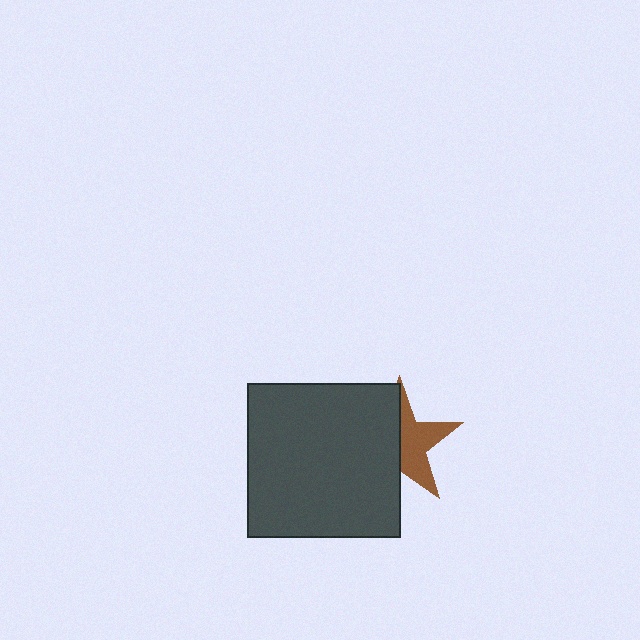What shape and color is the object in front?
The object in front is a dark gray square.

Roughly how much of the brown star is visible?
About half of it is visible (roughly 47%).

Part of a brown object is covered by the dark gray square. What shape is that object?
It is a star.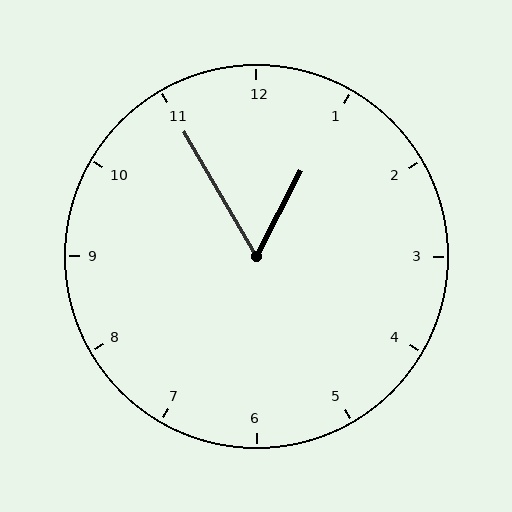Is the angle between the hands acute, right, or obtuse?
It is acute.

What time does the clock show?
12:55.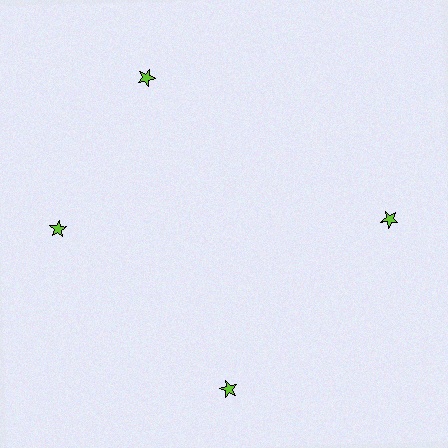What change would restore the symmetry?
The symmetry would be restored by rotating it back into even spacing with its neighbors so that all 4 stars sit at equal angles and equal distance from the center.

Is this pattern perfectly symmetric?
No. The 4 lime stars are arranged in a ring, but one element near the 12 o'clock position is rotated out of alignment along the ring, breaking the 4-fold rotational symmetry.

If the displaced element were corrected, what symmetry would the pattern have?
It would have 4-fold rotational symmetry — the pattern would map onto itself every 90 degrees.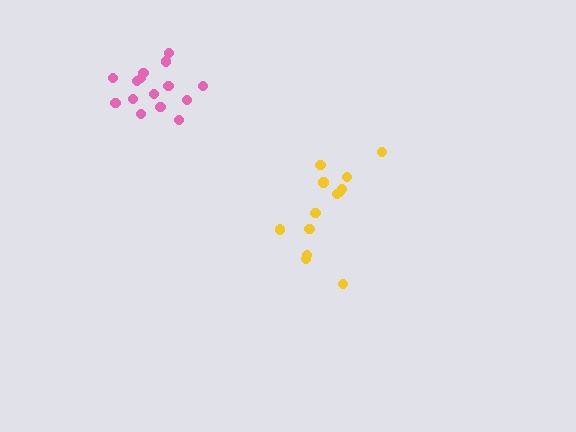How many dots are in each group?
Group 1: 13 dots, Group 2: 15 dots (28 total).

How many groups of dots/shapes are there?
There are 2 groups.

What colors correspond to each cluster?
The clusters are colored: yellow, pink.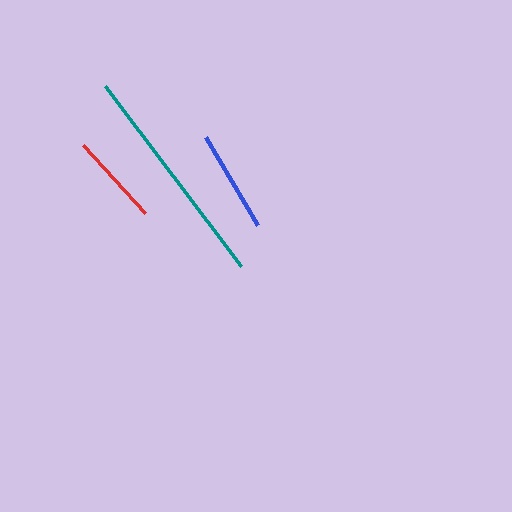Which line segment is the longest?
The teal line is the longest at approximately 226 pixels.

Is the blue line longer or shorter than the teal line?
The teal line is longer than the blue line.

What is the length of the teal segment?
The teal segment is approximately 226 pixels long.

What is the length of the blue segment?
The blue segment is approximately 102 pixels long.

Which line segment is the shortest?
The red line is the shortest at approximately 92 pixels.